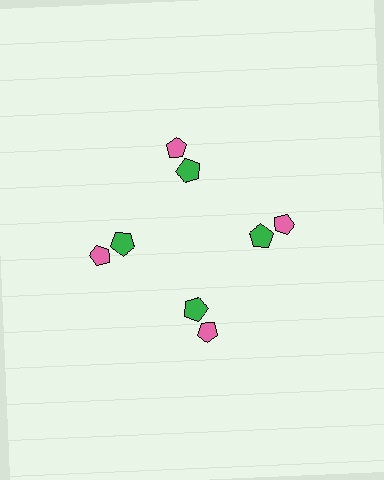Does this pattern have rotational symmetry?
Yes, this pattern has 4-fold rotational symmetry. It looks the same after rotating 90 degrees around the center.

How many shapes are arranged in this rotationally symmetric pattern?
There are 8 shapes, arranged in 4 groups of 2.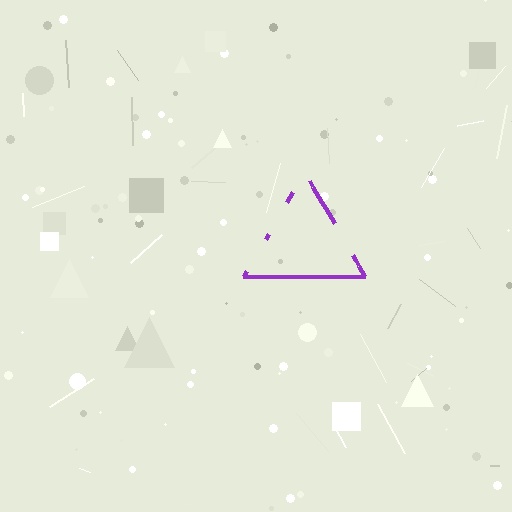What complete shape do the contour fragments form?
The contour fragments form a triangle.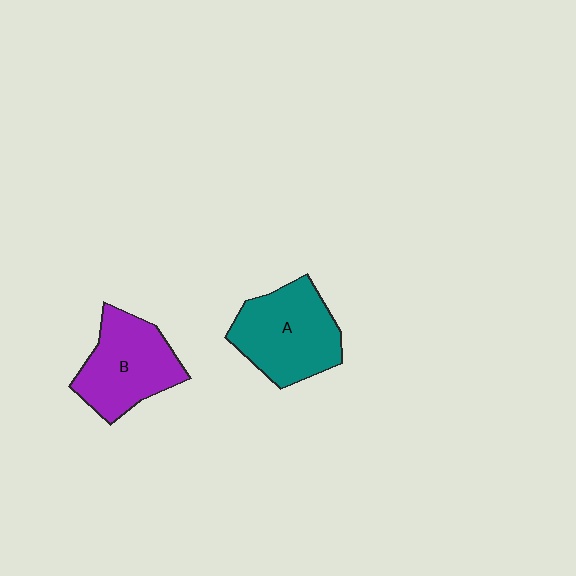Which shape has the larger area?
Shape A (teal).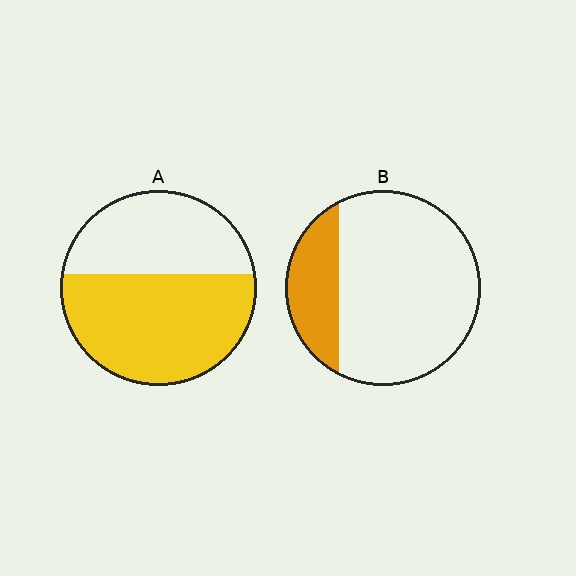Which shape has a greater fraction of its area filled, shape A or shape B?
Shape A.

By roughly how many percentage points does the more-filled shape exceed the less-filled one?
By roughly 35 percentage points (A over B).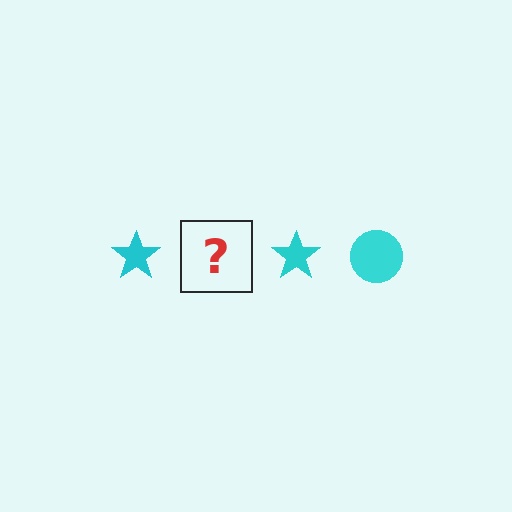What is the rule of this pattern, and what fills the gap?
The rule is that the pattern cycles through star, circle shapes in cyan. The gap should be filled with a cyan circle.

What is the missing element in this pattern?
The missing element is a cyan circle.